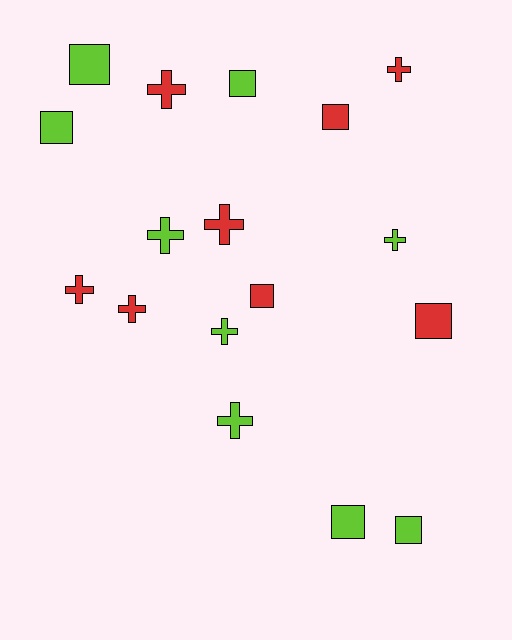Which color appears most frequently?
Lime, with 9 objects.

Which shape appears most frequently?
Cross, with 9 objects.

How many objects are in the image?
There are 17 objects.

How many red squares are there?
There are 3 red squares.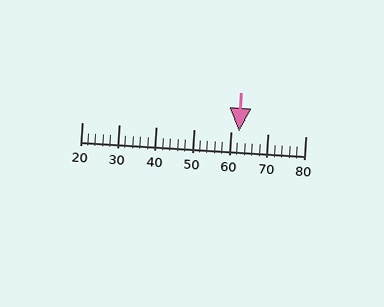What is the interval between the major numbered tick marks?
The major tick marks are spaced 10 units apart.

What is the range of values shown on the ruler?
The ruler shows values from 20 to 80.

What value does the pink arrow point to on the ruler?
The pink arrow points to approximately 62.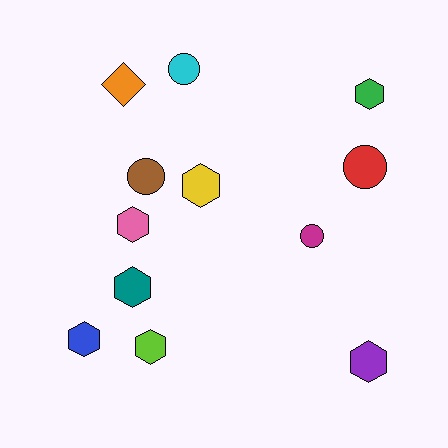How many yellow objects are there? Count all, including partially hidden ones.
There is 1 yellow object.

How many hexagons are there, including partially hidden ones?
There are 7 hexagons.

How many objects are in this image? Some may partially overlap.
There are 12 objects.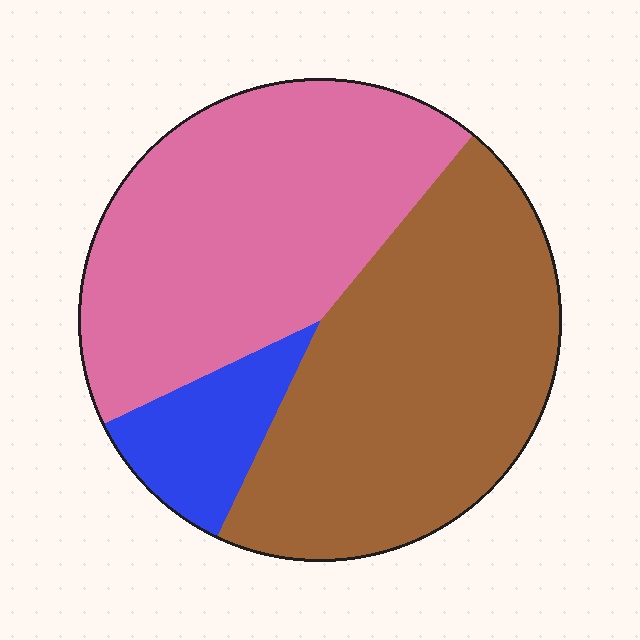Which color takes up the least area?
Blue, at roughly 10%.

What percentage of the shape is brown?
Brown covers about 45% of the shape.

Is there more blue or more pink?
Pink.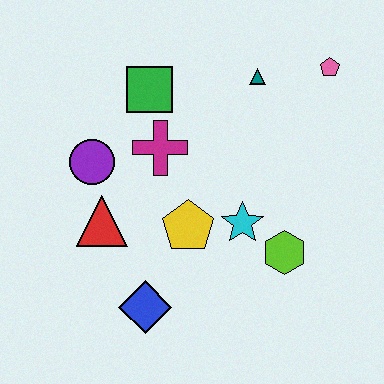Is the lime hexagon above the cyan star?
No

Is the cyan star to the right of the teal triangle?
No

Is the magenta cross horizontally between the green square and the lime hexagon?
Yes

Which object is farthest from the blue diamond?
The pink pentagon is farthest from the blue diamond.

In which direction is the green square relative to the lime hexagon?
The green square is above the lime hexagon.